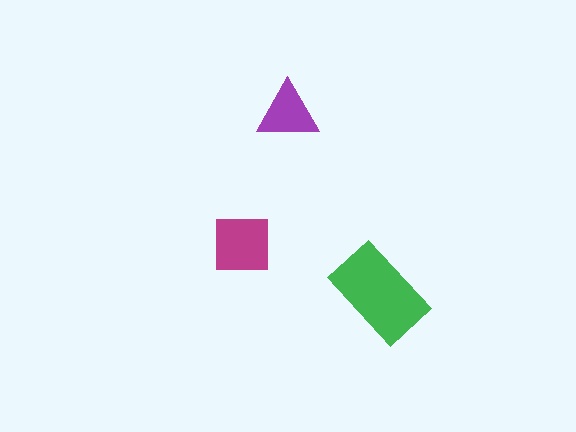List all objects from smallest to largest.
The purple triangle, the magenta square, the green rectangle.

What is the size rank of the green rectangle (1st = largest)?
1st.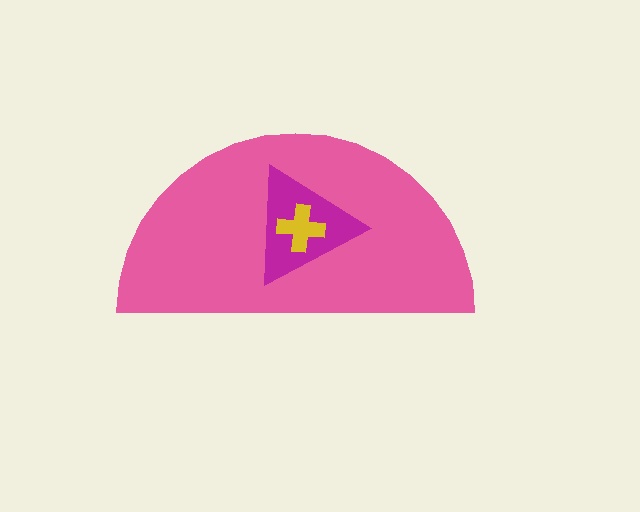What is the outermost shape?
The pink semicircle.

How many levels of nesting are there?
3.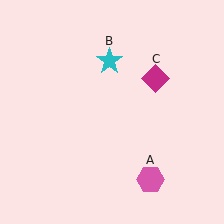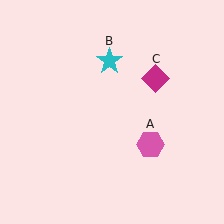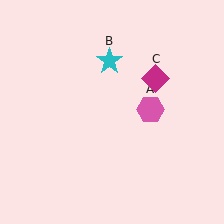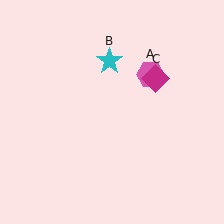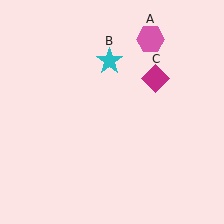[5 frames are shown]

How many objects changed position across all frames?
1 object changed position: pink hexagon (object A).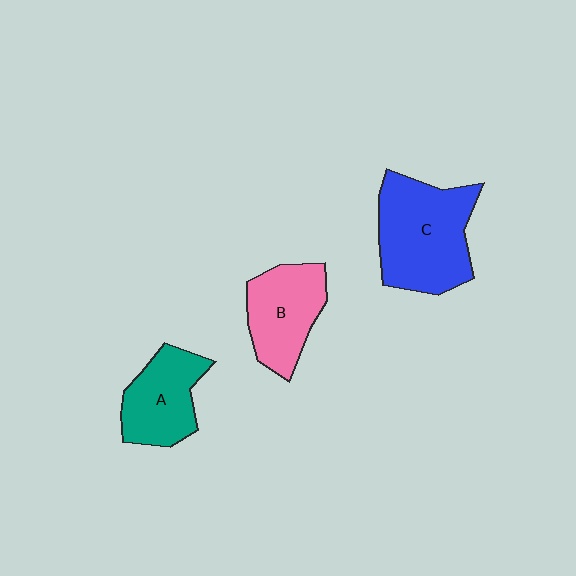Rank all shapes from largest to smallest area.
From largest to smallest: C (blue), B (pink), A (teal).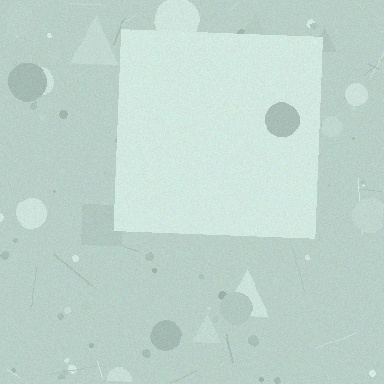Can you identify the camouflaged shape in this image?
The camouflaged shape is a square.